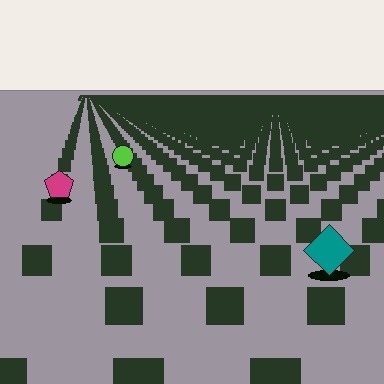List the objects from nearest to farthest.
From nearest to farthest: the teal diamond, the magenta pentagon, the lime circle.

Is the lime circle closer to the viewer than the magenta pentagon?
No. The magenta pentagon is closer — you can tell from the texture gradient: the ground texture is coarser near it.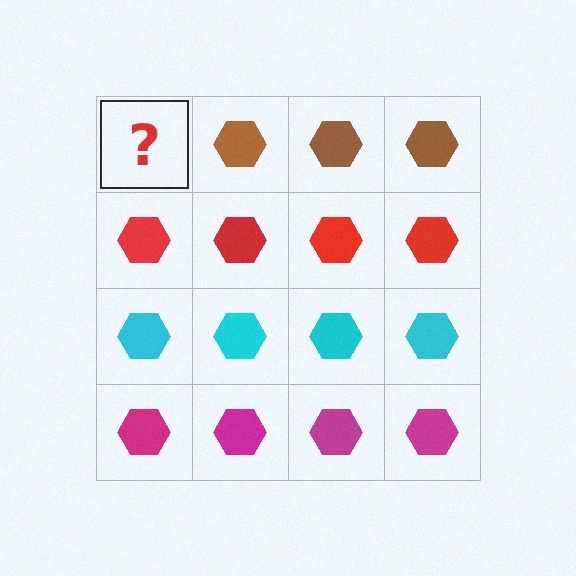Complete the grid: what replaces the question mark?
The question mark should be replaced with a brown hexagon.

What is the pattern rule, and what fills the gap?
The rule is that each row has a consistent color. The gap should be filled with a brown hexagon.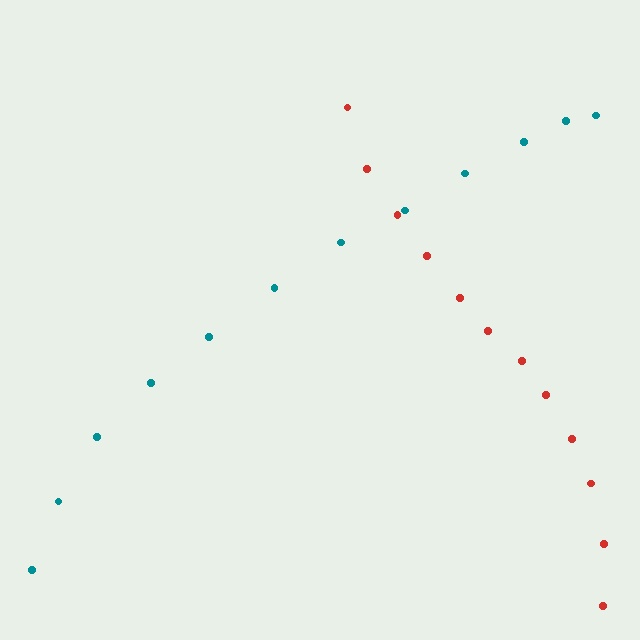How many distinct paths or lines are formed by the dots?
There are 2 distinct paths.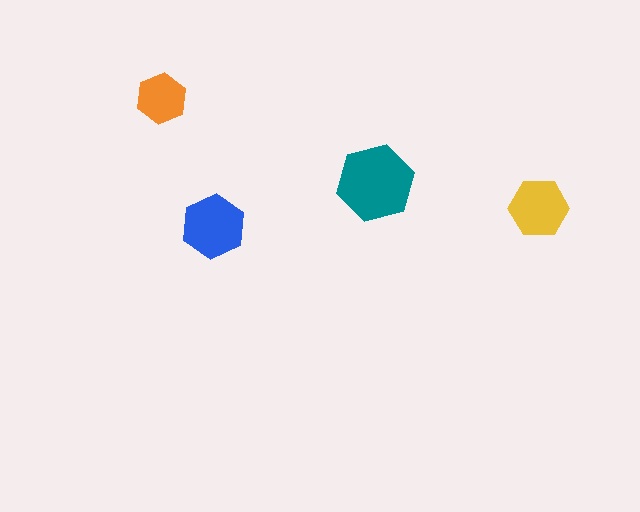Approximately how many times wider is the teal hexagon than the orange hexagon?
About 1.5 times wider.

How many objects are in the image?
There are 4 objects in the image.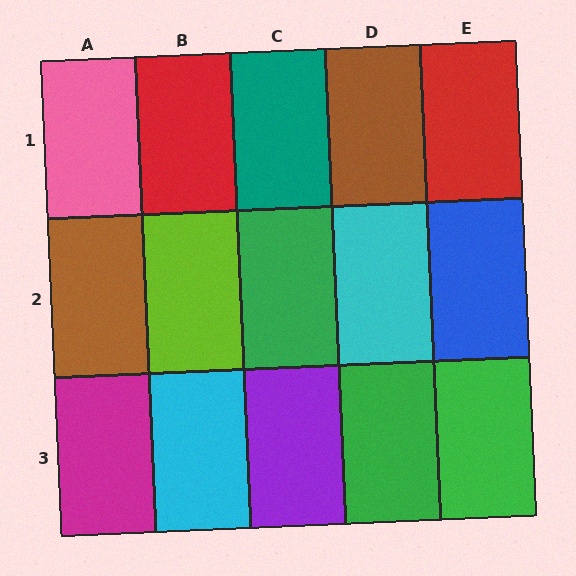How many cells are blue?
1 cell is blue.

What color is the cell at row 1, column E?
Red.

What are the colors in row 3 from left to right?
Magenta, cyan, purple, green, green.